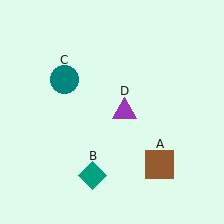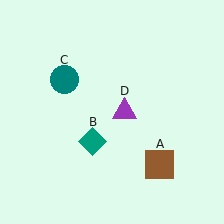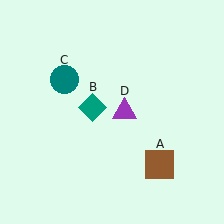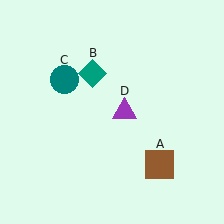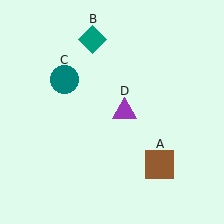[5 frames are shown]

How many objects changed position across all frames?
1 object changed position: teal diamond (object B).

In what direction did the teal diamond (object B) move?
The teal diamond (object B) moved up.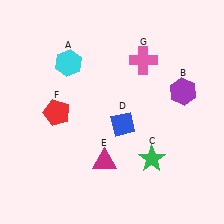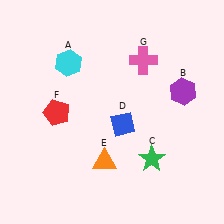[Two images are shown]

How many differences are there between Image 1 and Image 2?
There is 1 difference between the two images.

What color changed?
The triangle (E) changed from magenta in Image 1 to orange in Image 2.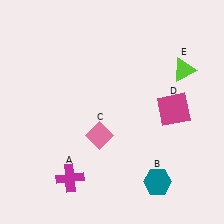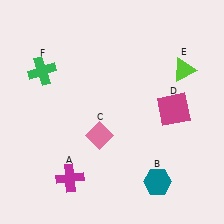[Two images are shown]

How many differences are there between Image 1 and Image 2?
There is 1 difference between the two images.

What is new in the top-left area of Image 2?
A green cross (F) was added in the top-left area of Image 2.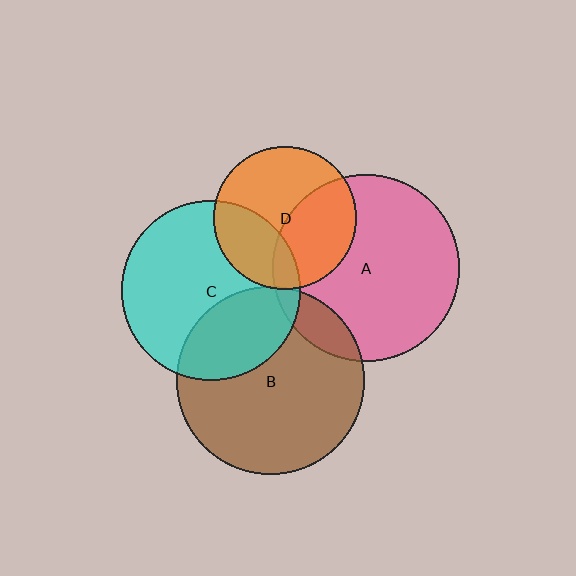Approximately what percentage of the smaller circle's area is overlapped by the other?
Approximately 10%.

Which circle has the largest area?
Circle B (brown).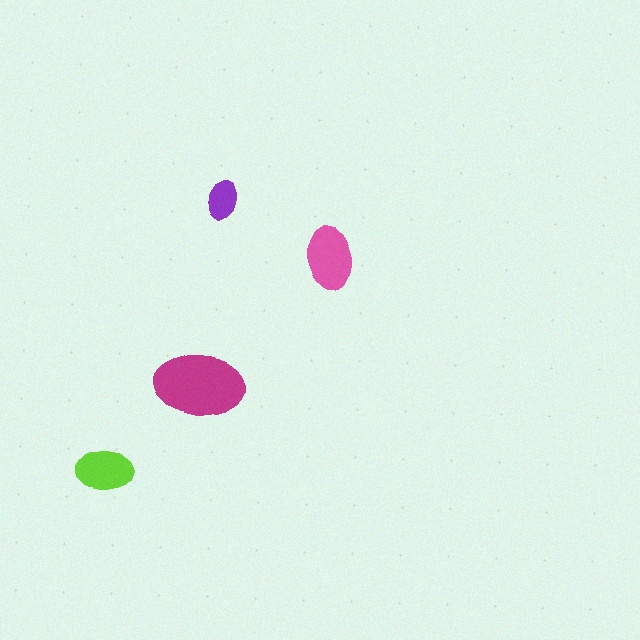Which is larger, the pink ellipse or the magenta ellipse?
The magenta one.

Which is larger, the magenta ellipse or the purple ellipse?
The magenta one.